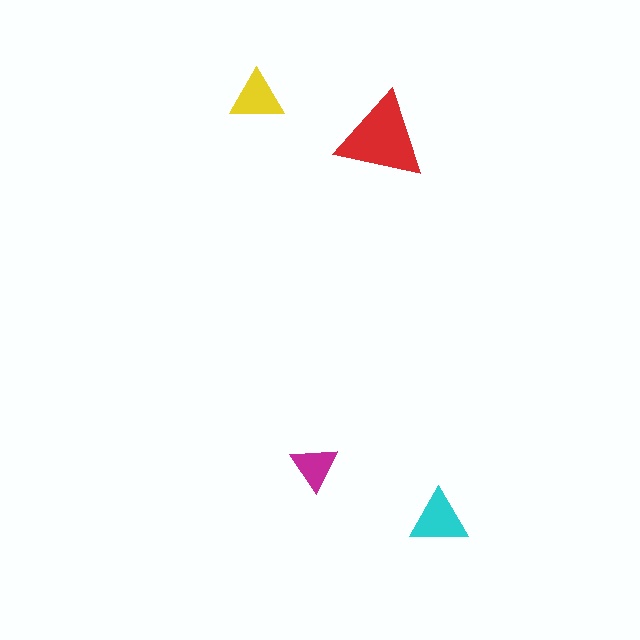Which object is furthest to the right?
The cyan triangle is rightmost.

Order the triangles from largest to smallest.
the red one, the cyan one, the yellow one, the magenta one.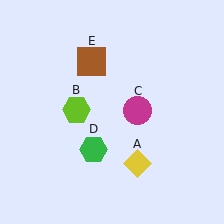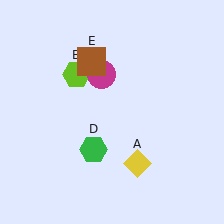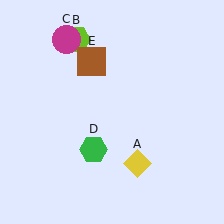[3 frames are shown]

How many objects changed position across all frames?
2 objects changed position: lime hexagon (object B), magenta circle (object C).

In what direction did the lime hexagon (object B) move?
The lime hexagon (object B) moved up.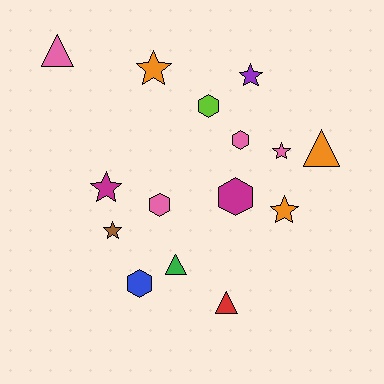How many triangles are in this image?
There are 4 triangles.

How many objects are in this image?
There are 15 objects.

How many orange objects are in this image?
There are 3 orange objects.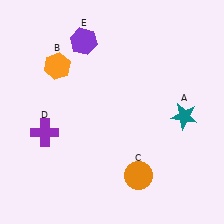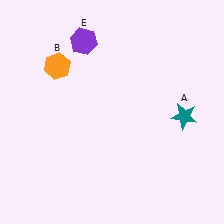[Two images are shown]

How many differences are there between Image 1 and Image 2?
There are 2 differences between the two images.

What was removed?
The orange circle (C), the purple cross (D) were removed in Image 2.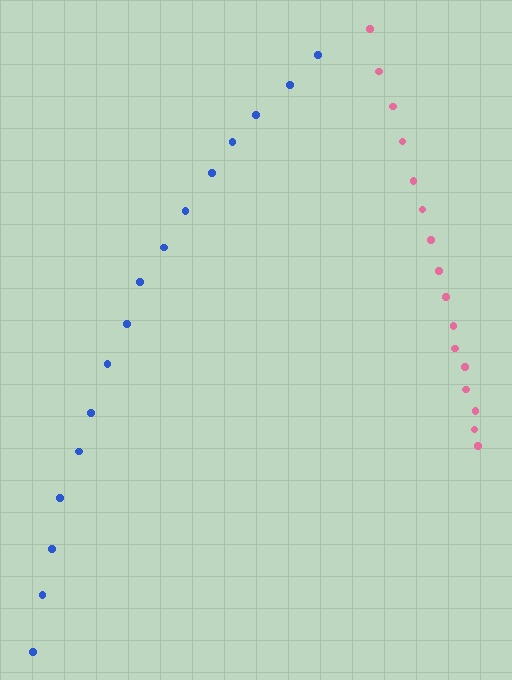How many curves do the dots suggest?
There are 2 distinct paths.